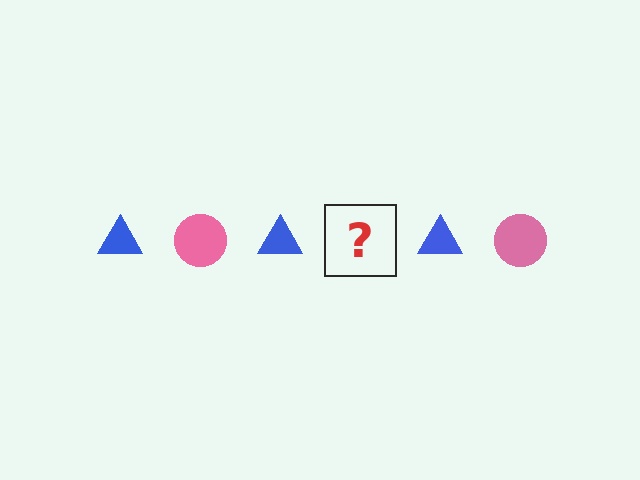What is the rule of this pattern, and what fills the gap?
The rule is that the pattern alternates between blue triangle and pink circle. The gap should be filled with a pink circle.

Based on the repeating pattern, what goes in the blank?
The blank should be a pink circle.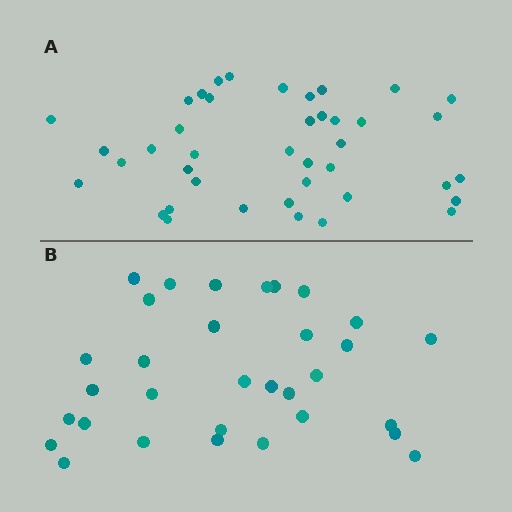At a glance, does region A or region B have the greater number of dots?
Region A (the top region) has more dots.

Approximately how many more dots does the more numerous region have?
Region A has roughly 8 or so more dots than region B.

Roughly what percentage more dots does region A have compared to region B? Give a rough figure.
About 30% more.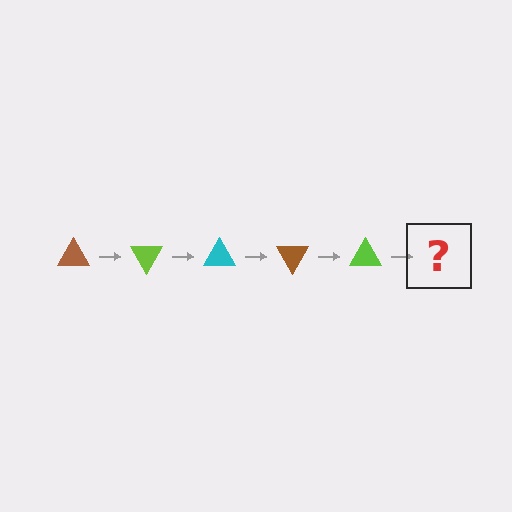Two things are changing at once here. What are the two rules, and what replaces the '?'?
The two rules are that it rotates 60 degrees each step and the color cycles through brown, lime, and cyan. The '?' should be a cyan triangle, rotated 300 degrees from the start.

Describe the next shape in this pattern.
It should be a cyan triangle, rotated 300 degrees from the start.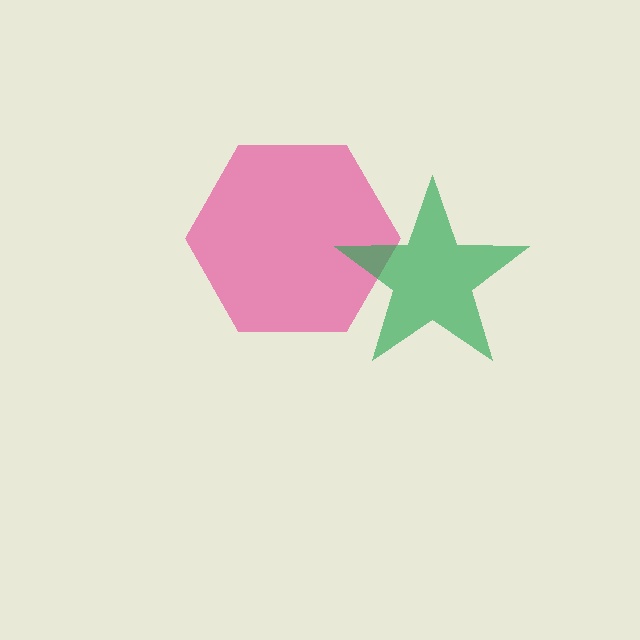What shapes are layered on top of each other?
The layered shapes are: a pink hexagon, a green star.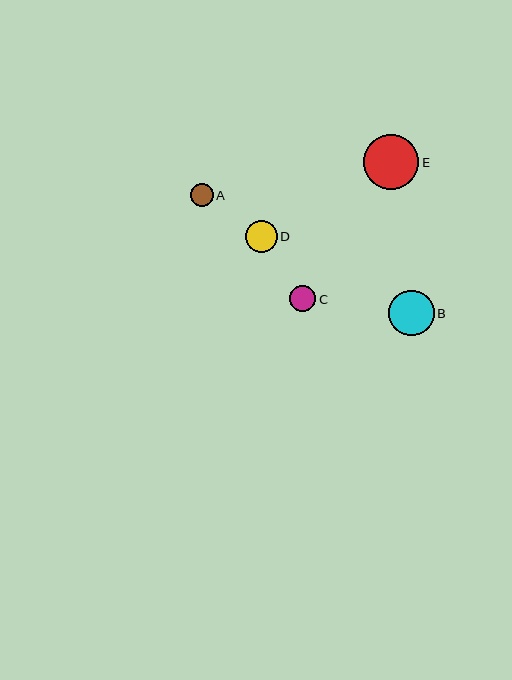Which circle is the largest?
Circle E is the largest with a size of approximately 55 pixels.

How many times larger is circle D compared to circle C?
Circle D is approximately 1.2 times the size of circle C.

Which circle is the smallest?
Circle A is the smallest with a size of approximately 23 pixels.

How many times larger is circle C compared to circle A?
Circle C is approximately 1.1 times the size of circle A.